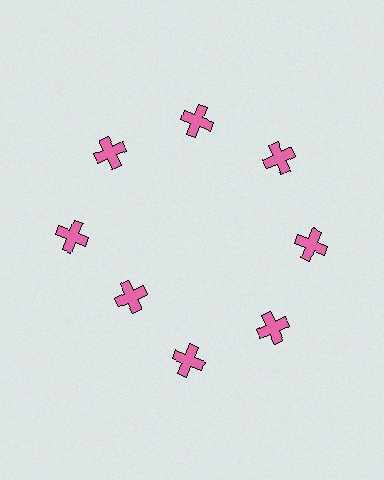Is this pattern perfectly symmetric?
No. The 8 pink crosses are arranged in a ring, but one element near the 8 o'clock position is pulled inward toward the center, breaking the 8-fold rotational symmetry.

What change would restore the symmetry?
The symmetry would be restored by moving it outward, back onto the ring so that all 8 crosses sit at equal angles and equal distance from the center.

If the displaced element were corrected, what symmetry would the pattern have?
It would have 8-fold rotational symmetry — the pattern would map onto itself every 45 degrees.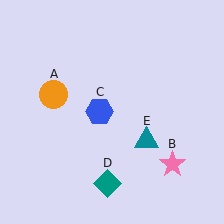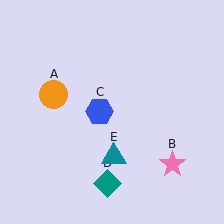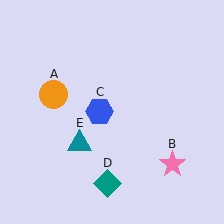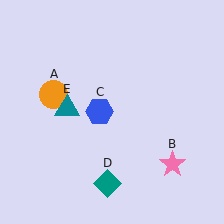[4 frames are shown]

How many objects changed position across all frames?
1 object changed position: teal triangle (object E).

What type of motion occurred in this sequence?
The teal triangle (object E) rotated clockwise around the center of the scene.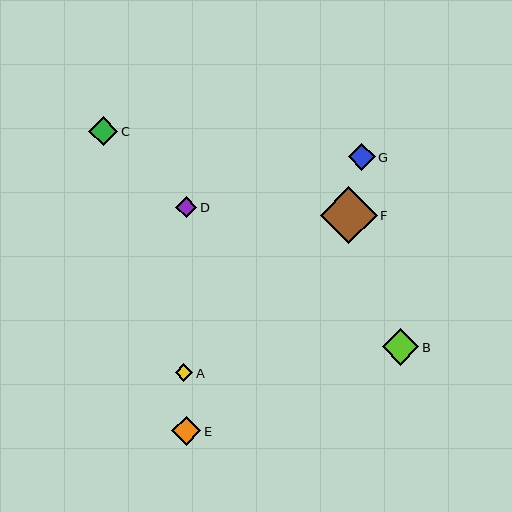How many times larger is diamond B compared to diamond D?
Diamond B is approximately 1.7 times the size of diamond D.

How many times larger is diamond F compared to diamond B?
Diamond F is approximately 1.5 times the size of diamond B.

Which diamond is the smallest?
Diamond A is the smallest with a size of approximately 18 pixels.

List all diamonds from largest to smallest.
From largest to smallest: F, B, E, C, G, D, A.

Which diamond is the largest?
Diamond F is the largest with a size of approximately 56 pixels.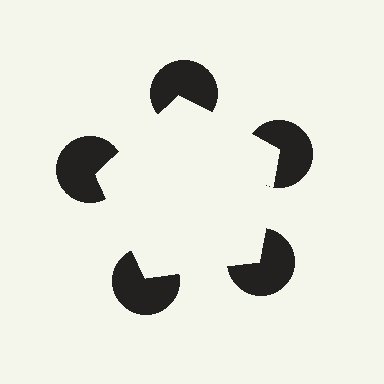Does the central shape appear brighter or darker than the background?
It typically appears slightly brighter than the background, even though no actual brightness change is drawn.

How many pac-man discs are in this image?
There are 5 — one at each vertex of the illusory pentagon.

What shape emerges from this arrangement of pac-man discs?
An illusory pentagon — its edges are inferred from the aligned wedge cuts in the pac-man discs, not physically drawn.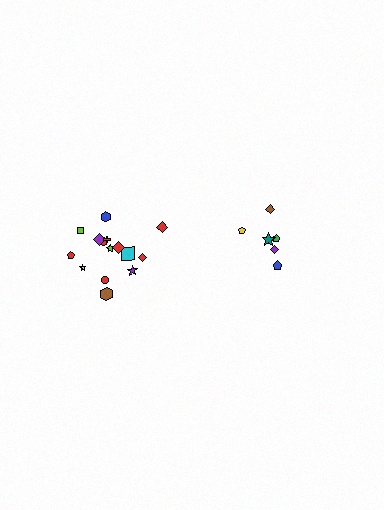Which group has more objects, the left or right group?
The left group.